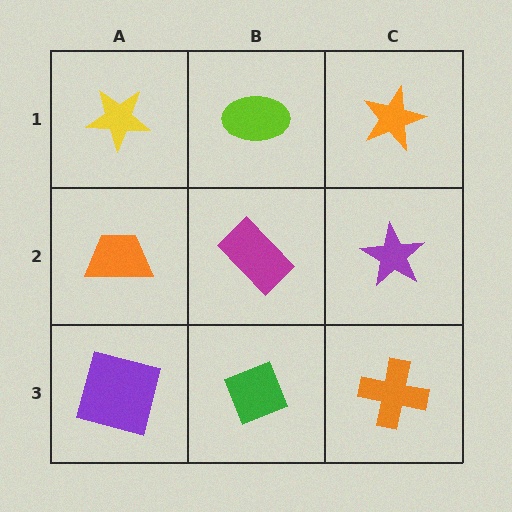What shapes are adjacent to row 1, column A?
An orange trapezoid (row 2, column A), a lime ellipse (row 1, column B).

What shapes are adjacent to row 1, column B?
A magenta rectangle (row 2, column B), a yellow star (row 1, column A), an orange star (row 1, column C).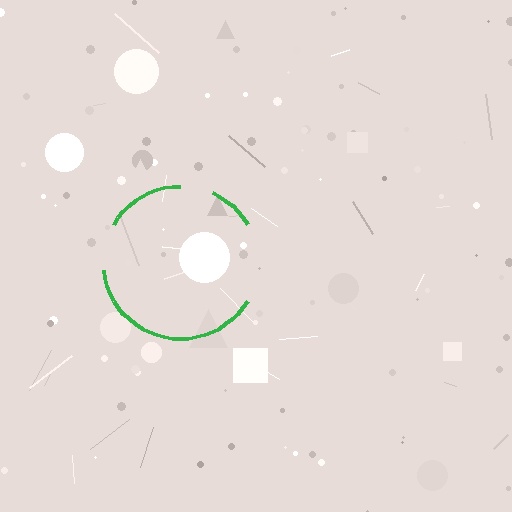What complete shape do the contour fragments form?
The contour fragments form a circle.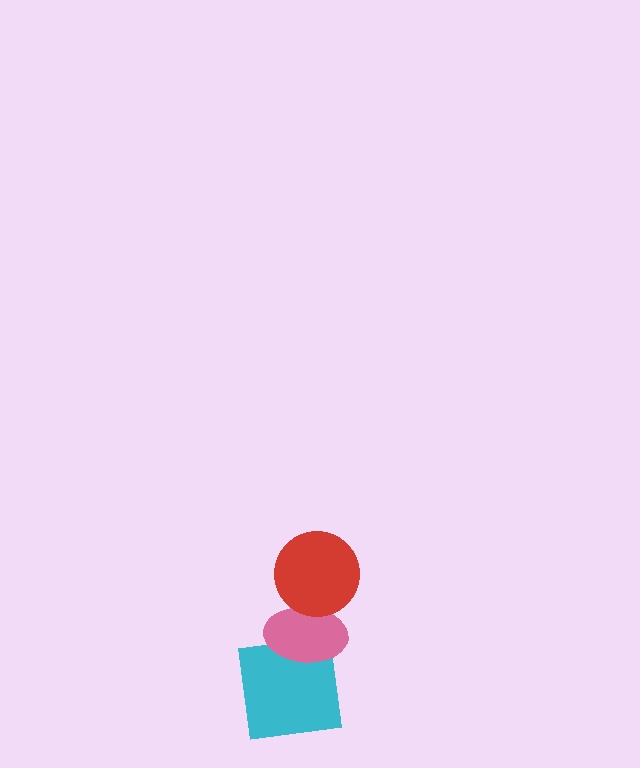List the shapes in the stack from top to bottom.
From top to bottom: the red circle, the pink ellipse, the cyan square.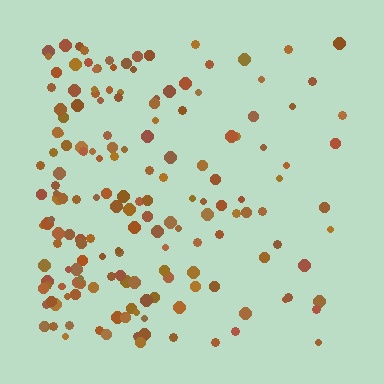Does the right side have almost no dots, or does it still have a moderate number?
Still a moderate number, just noticeably fewer than the left.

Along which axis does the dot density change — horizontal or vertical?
Horizontal.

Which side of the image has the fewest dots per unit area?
The right.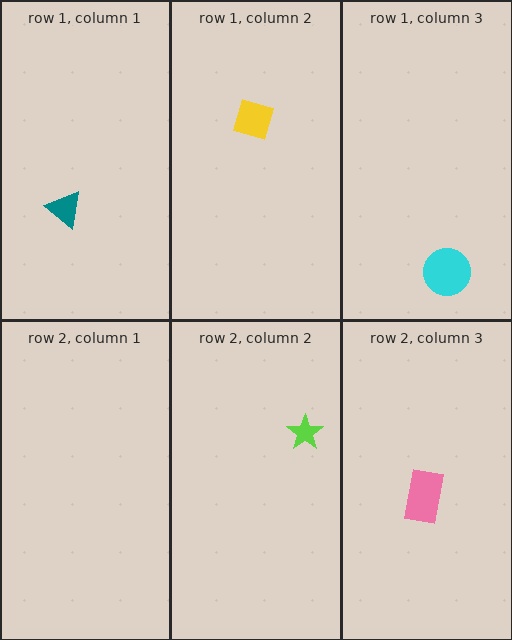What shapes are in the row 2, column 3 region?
The pink rectangle.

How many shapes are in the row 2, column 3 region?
1.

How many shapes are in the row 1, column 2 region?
1.